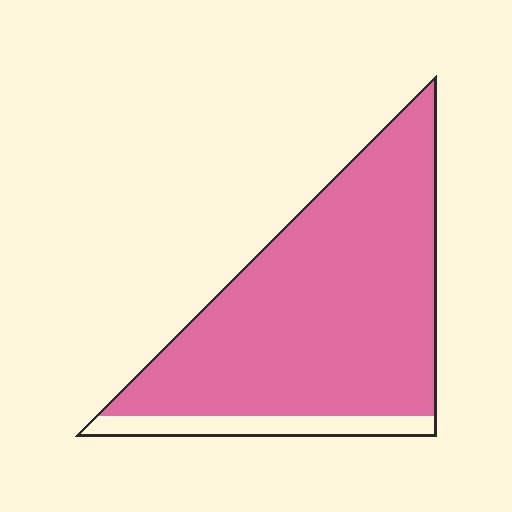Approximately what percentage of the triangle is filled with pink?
Approximately 90%.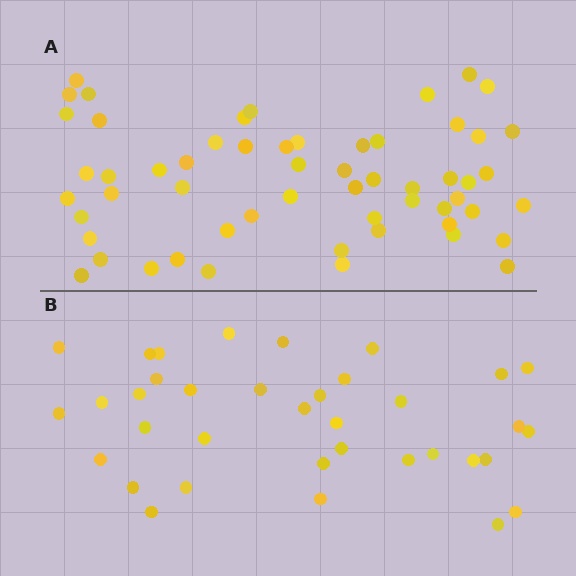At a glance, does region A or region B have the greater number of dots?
Region A (the top region) has more dots.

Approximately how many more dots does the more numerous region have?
Region A has approximately 20 more dots than region B.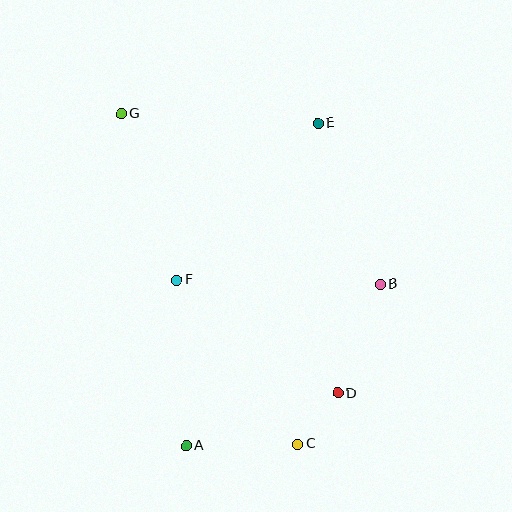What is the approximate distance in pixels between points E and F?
The distance between E and F is approximately 211 pixels.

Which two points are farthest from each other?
Points C and G are farthest from each other.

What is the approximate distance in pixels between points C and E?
The distance between C and E is approximately 322 pixels.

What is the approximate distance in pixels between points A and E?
The distance between A and E is approximately 348 pixels.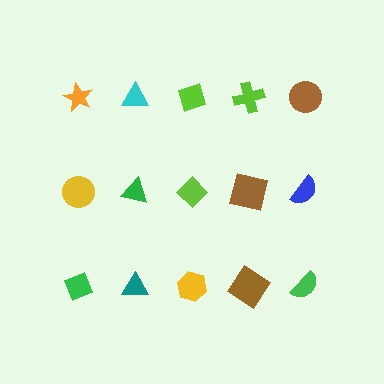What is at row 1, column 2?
A cyan triangle.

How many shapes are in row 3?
5 shapes.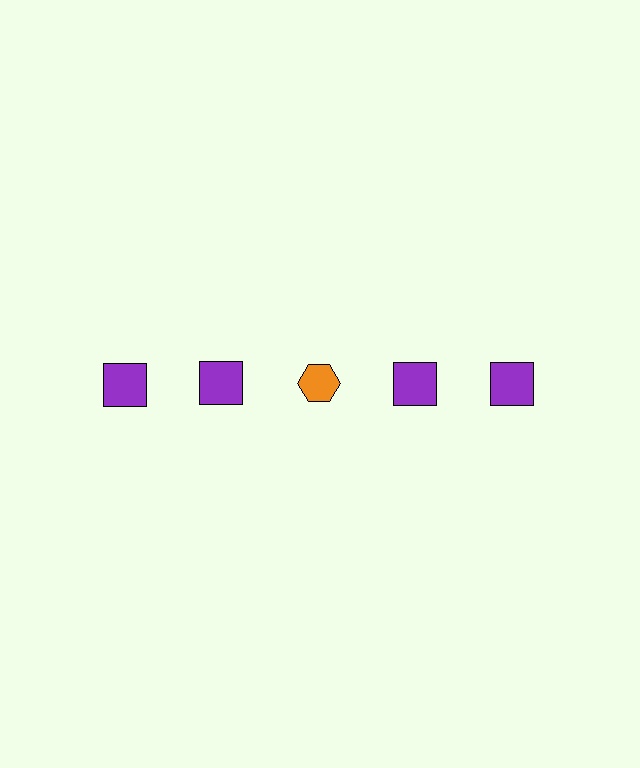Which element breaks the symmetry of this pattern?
The orange hexagon in the top row, center column breaks the symmetry. All other shapes are purple squares.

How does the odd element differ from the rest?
It differs in both color (orange instead of purple) and shape (hexagon instead of square).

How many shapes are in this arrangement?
There are 5 shapes arranged in a grid pattern.